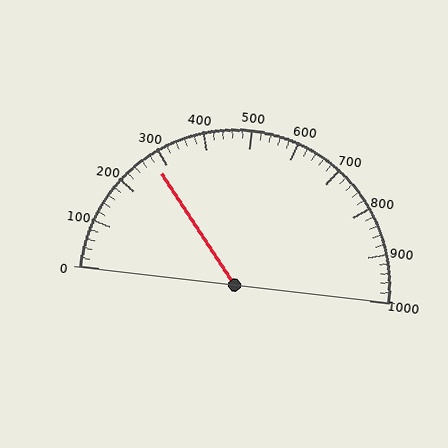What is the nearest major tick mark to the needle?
The nearest major tick mark is 300.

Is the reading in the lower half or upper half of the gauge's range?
The reading is in the lower half of the range (0 to 1000).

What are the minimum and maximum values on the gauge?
The gauge ranges from 0 to 1000.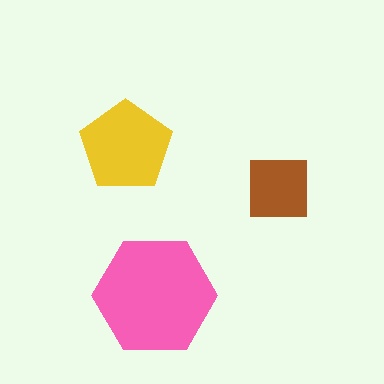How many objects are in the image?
There are 3 objects in the image.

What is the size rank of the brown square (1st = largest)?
3rd.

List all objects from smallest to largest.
The brown square, the yellow pentagon, the pink hexagon.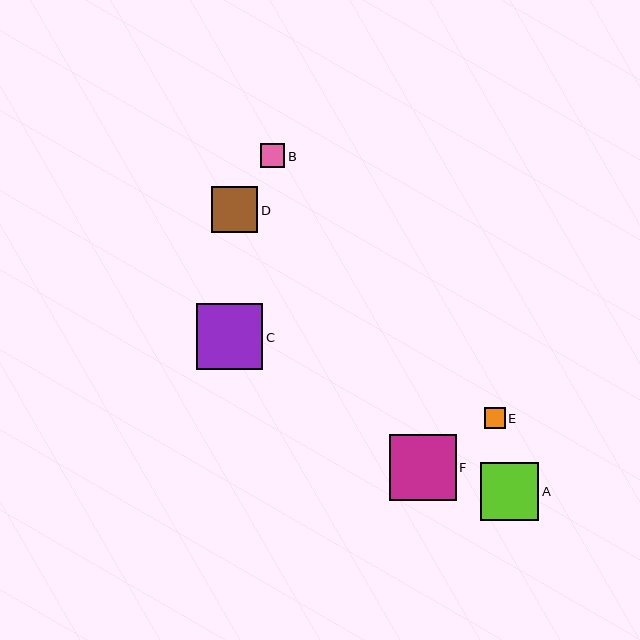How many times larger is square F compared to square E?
Square F is approximately 3.2 times the size of square E.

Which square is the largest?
Square C is the largest with a size of approximately 66 pixels.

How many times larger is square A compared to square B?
Square A is approximately 2.4 times the size of square B.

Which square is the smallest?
Square E is the smallest with a size of approximately 21 pixels.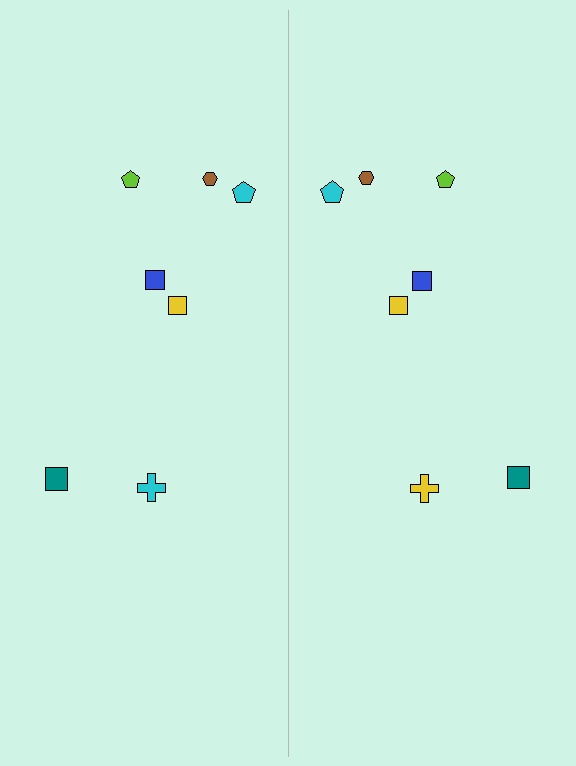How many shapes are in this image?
There are 14 shapes in this image.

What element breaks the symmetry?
The yellow cross on the right side breaks the symmetry — its mirror counterpart is cyan.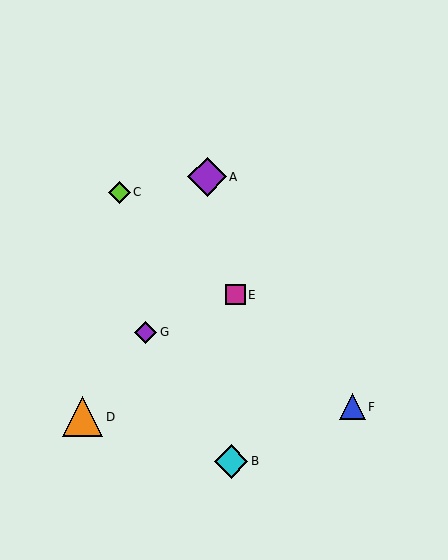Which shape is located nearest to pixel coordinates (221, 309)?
The magenta square (labeled E) at (235, 295) is nearest to that location.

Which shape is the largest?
The orange triangle (labeled D) is the largest.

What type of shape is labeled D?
Shape D is an orange triangle.